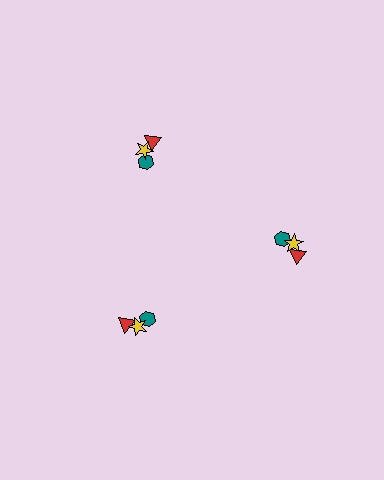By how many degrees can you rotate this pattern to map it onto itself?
The pattern maps onto itself every 120 degrees of rotation.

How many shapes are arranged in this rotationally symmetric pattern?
There are 9 shapes, arranged in 3 groups of 3.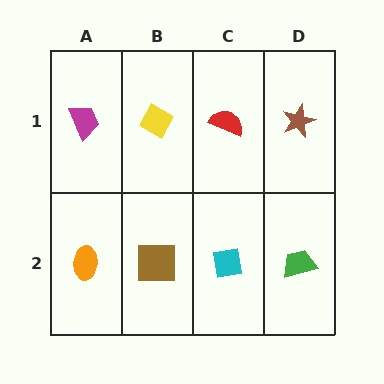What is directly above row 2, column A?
A magenta trapezoid.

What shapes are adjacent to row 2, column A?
A magenta trapezoid (row 1, column A), a brown square (row 2, column B).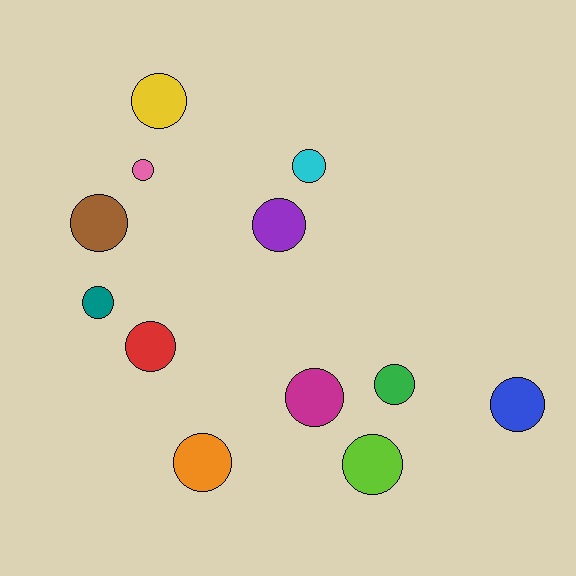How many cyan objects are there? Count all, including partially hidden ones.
There is 1 cyan object.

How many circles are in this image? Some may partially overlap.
There are 12 circles.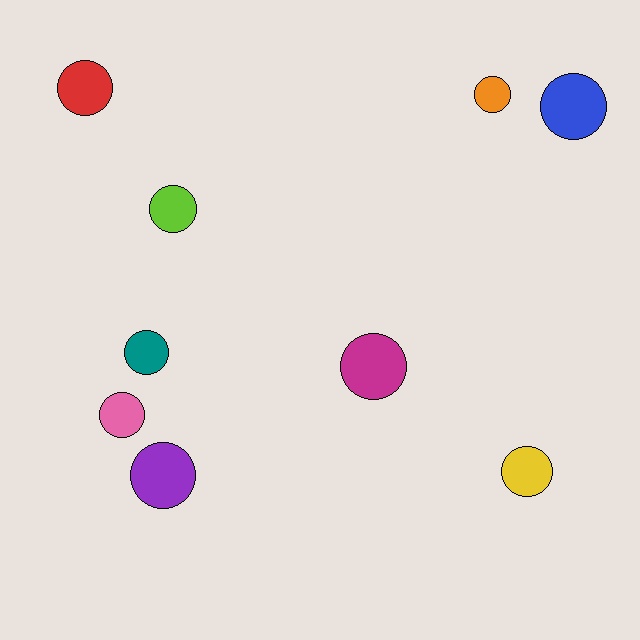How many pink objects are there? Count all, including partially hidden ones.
There is 1 pink object.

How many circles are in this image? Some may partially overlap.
There are 9 circles.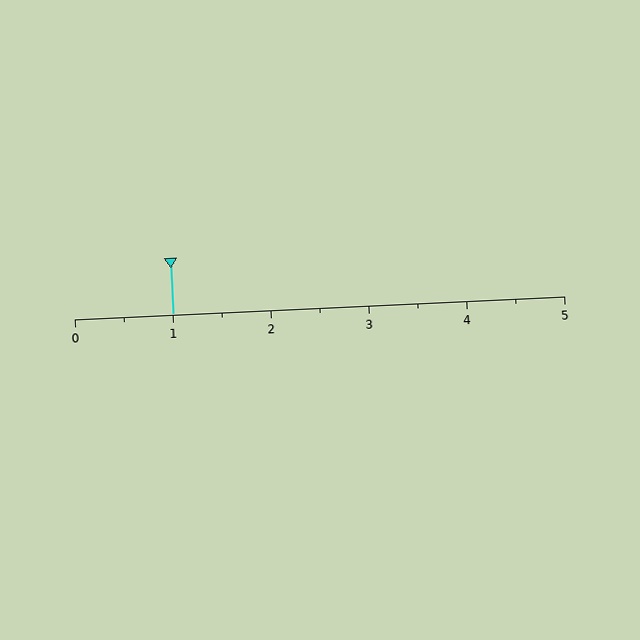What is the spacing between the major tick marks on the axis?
The major ticks are spaced 1 apart.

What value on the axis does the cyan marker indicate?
The marker indicates approximately 1.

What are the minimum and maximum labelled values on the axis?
The axis runs from 0 to 5.